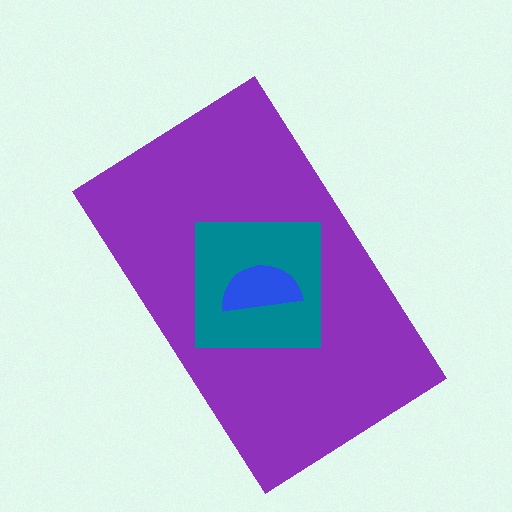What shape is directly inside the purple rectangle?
The teal square.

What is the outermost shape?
The purple rectangle.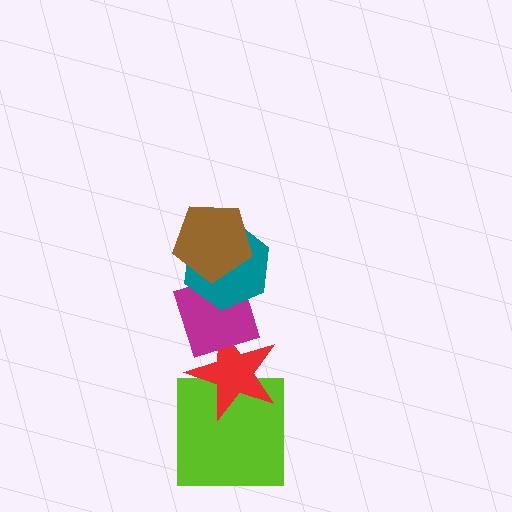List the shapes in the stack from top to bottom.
From top to bottom: the brown pentagon, the teal hexagon, the magenta diamond, the red star, the lime square.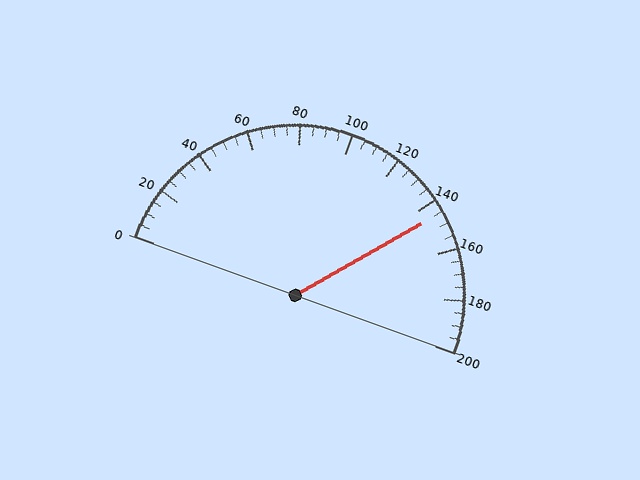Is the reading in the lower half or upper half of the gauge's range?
The reading is in the upper half of the range (0 to 200).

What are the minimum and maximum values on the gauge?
The gauge ranges from 0 to 200.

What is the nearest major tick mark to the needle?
The nearest major tick mark is 140.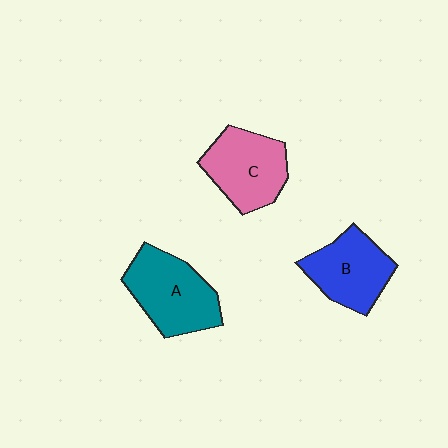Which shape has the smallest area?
Shape B (blue).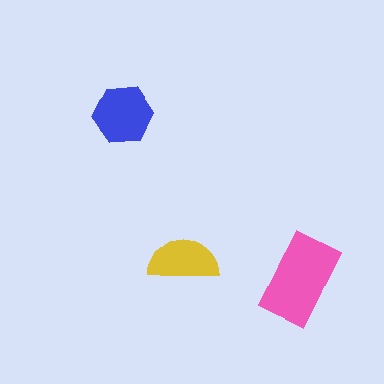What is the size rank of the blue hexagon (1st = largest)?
2nd.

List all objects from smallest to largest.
The yellow semicircle, the blue hexagon, the pink rectangle.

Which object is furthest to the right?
The pink rectangle is rightmost.